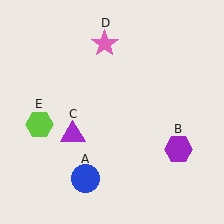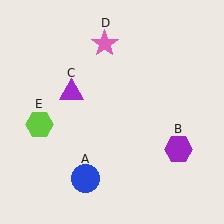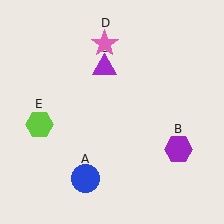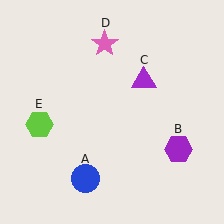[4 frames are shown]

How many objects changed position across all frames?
1 object changed position: purple triangle (object C).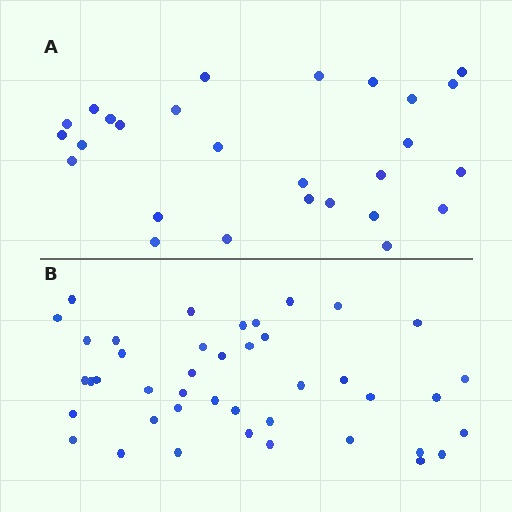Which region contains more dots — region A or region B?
Region B (the bottom region) has more dots.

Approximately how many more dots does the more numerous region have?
Region B has approximately 15 more dots than region A.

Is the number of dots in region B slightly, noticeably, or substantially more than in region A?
Region B has substantially more. The ratio is roughly 1.6 to 1.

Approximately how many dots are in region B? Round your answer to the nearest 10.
About 40 dots. (The exact count is 42, which rounds to 40.)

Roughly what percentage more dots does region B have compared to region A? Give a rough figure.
About 55% more.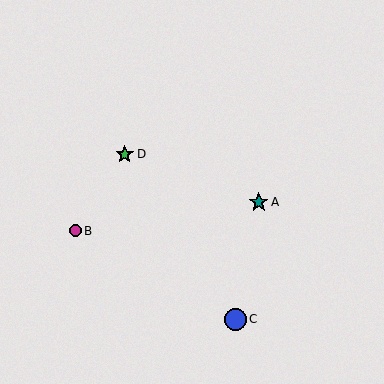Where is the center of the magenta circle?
The center of the magenta circle is at (75, 231).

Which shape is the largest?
The blue circle (labeled C) is the largest.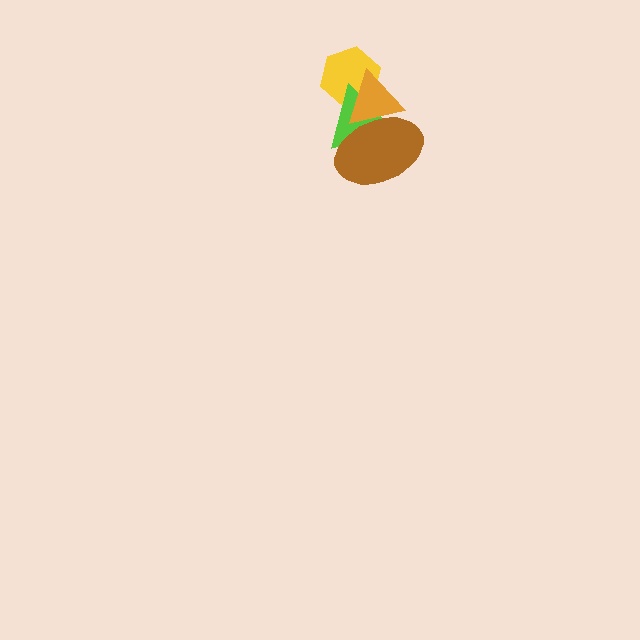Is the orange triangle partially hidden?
Yes, it is partially covered by another shape.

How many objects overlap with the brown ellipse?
2 objects overlap with the brown ellipse.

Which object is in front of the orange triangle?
The brown ellipse is in front of the orange triangle.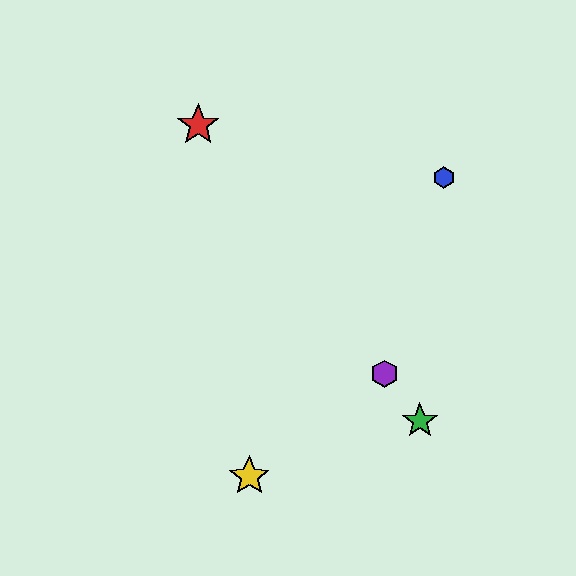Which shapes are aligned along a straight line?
The red star, the green star, the purple hexagon are aligned along a straight line.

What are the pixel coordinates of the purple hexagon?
The purple hexagon is at (385, 374).